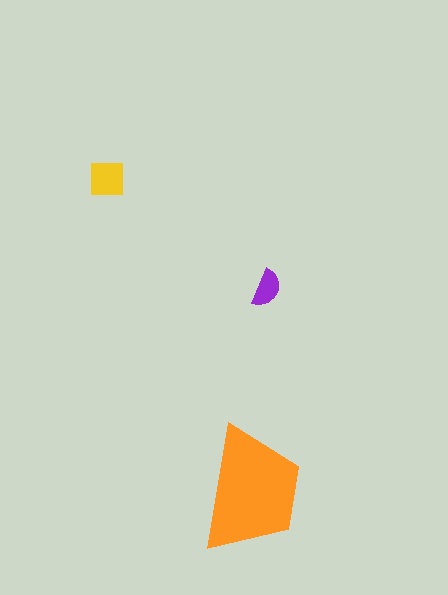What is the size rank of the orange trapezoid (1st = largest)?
1st.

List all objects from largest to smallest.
The orange trapezoid, the yellow square, the purple semicircle.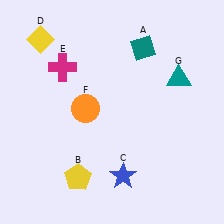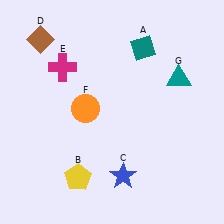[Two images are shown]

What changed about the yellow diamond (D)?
In Image 1, D is yellow. In Image 2, it changed to brown.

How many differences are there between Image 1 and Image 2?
There is 1 difference between the two images.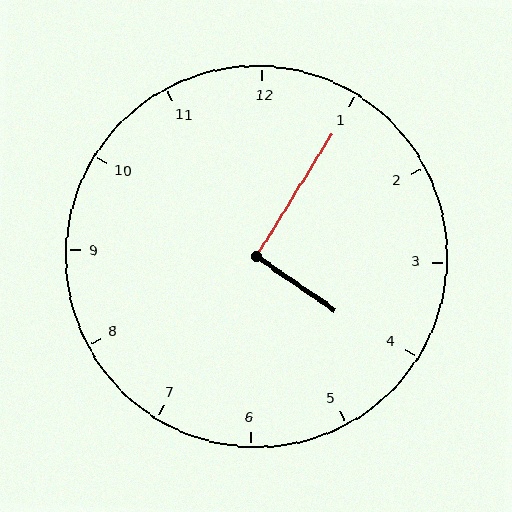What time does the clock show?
4:05.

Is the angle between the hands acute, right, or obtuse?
It is right.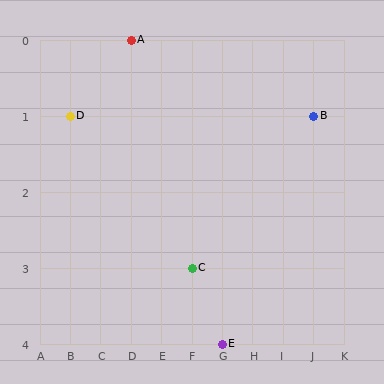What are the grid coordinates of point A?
Point A is at grid coordinates (D, 0).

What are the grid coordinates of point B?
Point B is at grid coordinates (J, 1).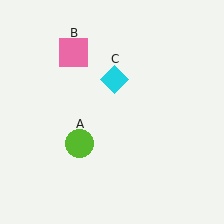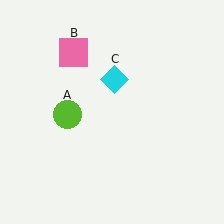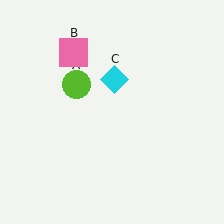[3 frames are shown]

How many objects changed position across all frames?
1 object changed position: lime circle (object A).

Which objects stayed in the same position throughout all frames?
Pink square (object B) and cyan diamond (object C) remained stationary.